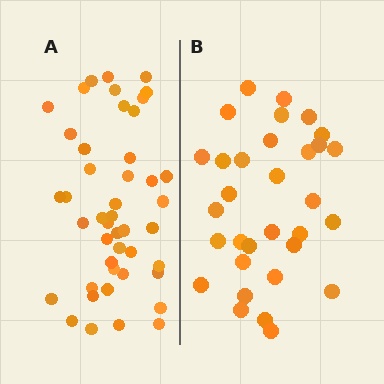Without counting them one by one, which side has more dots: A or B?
Region A (the left region) has more dots.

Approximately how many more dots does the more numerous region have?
Region A has approximately 15 more dots than region B.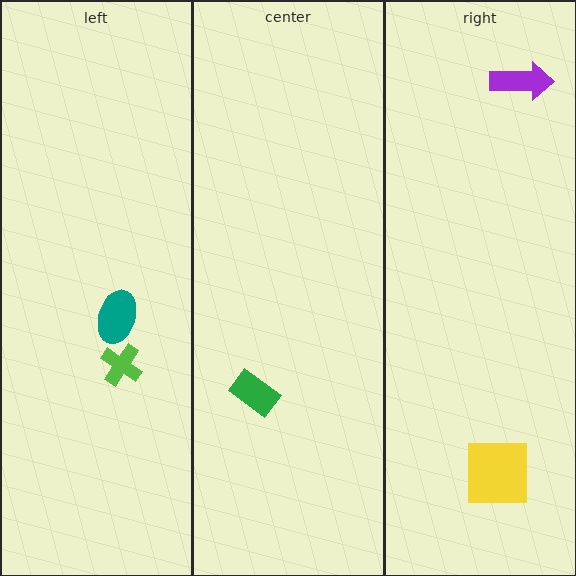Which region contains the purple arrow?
The right region.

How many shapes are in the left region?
2.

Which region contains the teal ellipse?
The left region.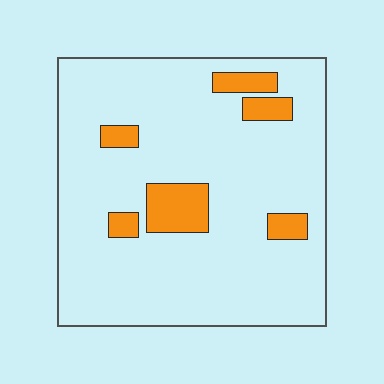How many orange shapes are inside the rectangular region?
6.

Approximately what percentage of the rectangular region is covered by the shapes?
Approximately 10%.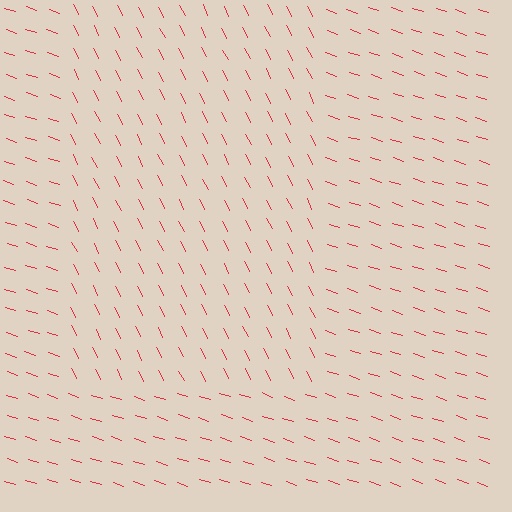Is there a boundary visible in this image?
Yes, there is a texture boundary formed by a change in line orientation.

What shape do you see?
I see a rectangle.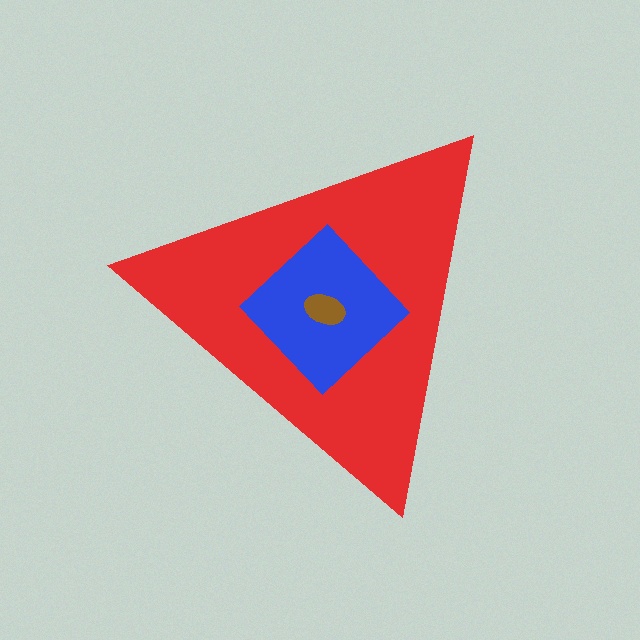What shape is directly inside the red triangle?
The blue diamond.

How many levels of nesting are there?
3.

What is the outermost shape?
The red triangle.